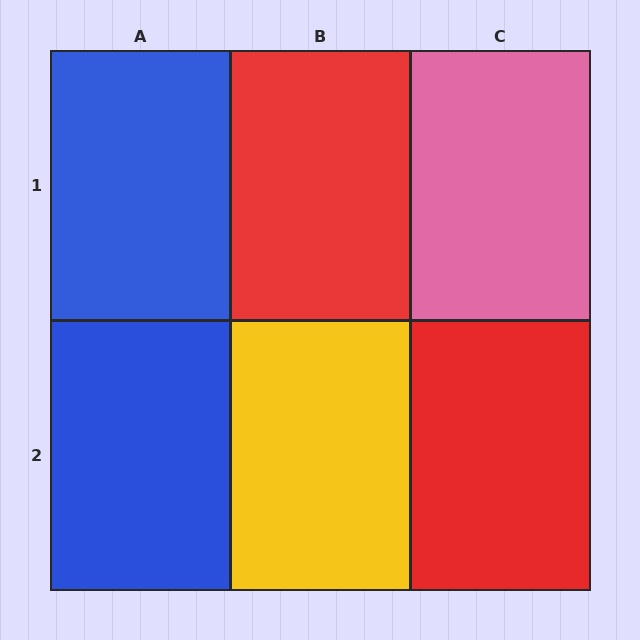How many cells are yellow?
1 cell is yellow.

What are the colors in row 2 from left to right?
Blue, yellow, red.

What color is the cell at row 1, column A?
Blue.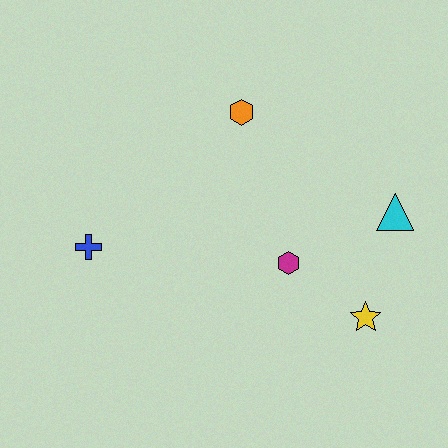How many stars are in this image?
There is 1 star.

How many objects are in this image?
There are 5 objects.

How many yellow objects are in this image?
There is 1 yellow object.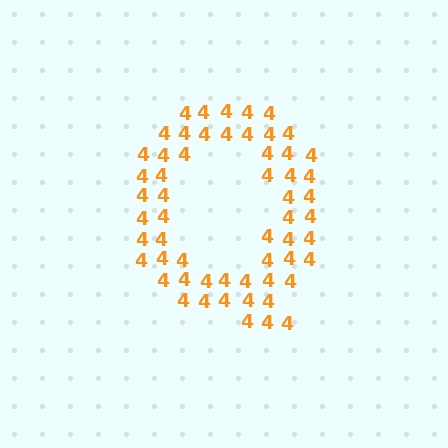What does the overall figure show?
The overall figure shows the letter Q.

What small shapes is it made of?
It is made of small digit 4's.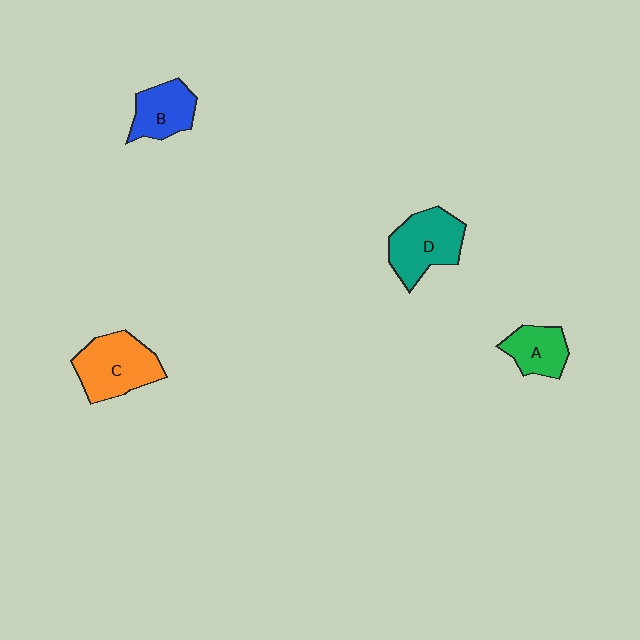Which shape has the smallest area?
Shape A (green).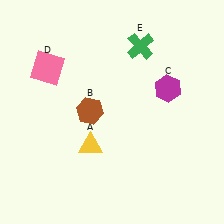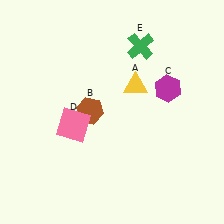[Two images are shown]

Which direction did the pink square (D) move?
The pink square (D) moved down.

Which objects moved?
The objects that moved are: the yellow triangle (A), the pink square (D).